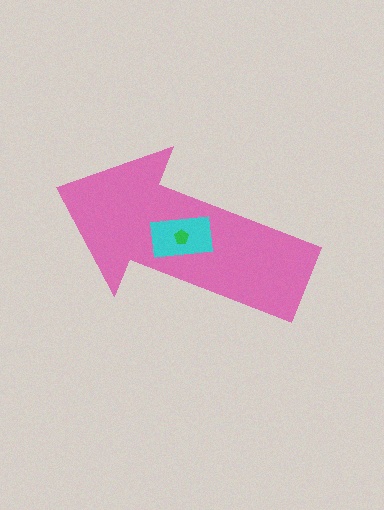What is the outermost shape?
The pink arrow.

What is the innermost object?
The green pentagon.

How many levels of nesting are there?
3.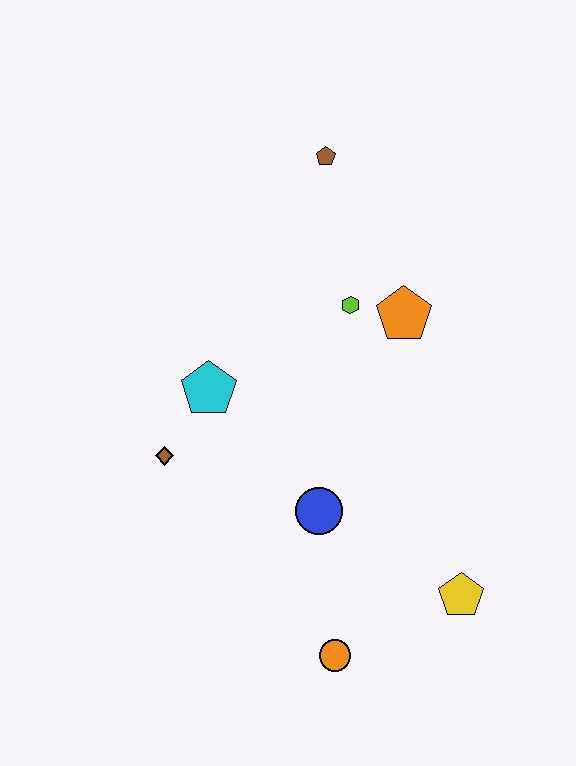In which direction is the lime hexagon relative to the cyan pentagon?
The lime hexagon is to the right of the cyan pentagon.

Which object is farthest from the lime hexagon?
The orange circle is farthest from the lime hexagon.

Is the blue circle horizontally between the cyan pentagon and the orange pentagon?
Yes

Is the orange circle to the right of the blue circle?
Yes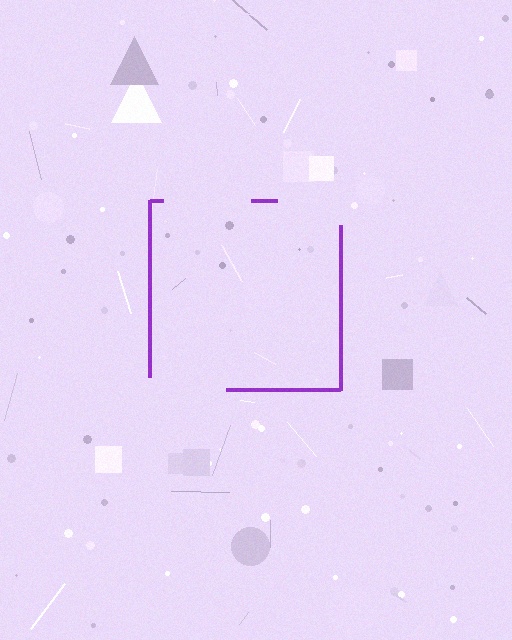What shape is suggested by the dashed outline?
The dashed outline suggests a square.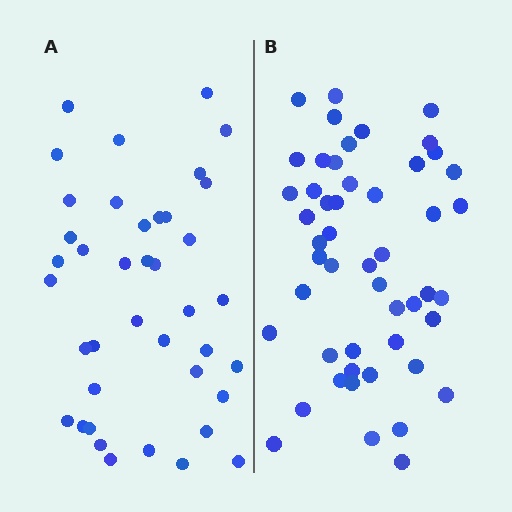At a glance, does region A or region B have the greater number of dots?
Region B (the right region) has more dots.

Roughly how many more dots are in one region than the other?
Region B has roughly 10 or so more dots than region A.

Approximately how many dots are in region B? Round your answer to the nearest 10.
About 50 dots.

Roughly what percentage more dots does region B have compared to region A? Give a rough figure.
About 25% more.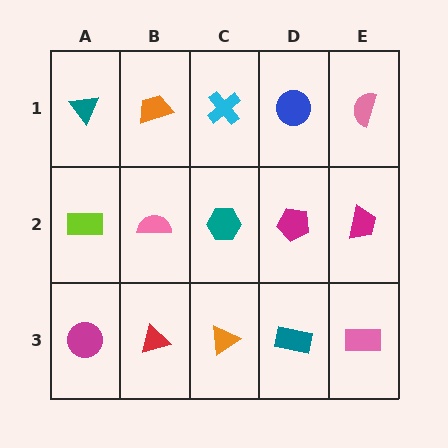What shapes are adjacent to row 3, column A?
A lime rectangle (row 2, column A), a red triangle (row 3, column B).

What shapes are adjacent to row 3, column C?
A teal hexagon (row 2, column C), a red triangle (row 3, column B), a teal rectangle (row 3, column D).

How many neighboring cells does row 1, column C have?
3.